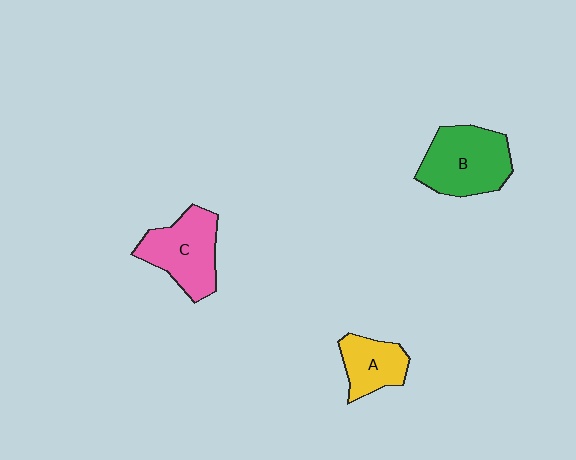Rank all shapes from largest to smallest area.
From largest to smallest: B (green), C (pink), A (yellow).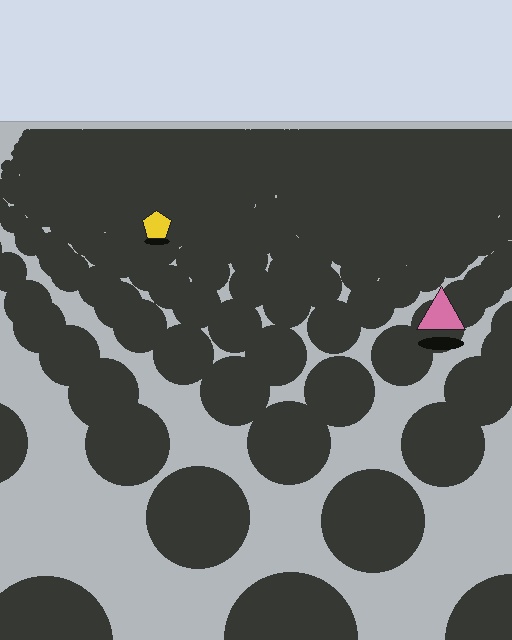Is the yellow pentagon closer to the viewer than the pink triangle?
No. The pink triangle is closer — you can tell from the texture gradient: the ground texture is coarser near it.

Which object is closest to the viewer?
The pink triangle is closest. The texture marks near it are larger and more spread out.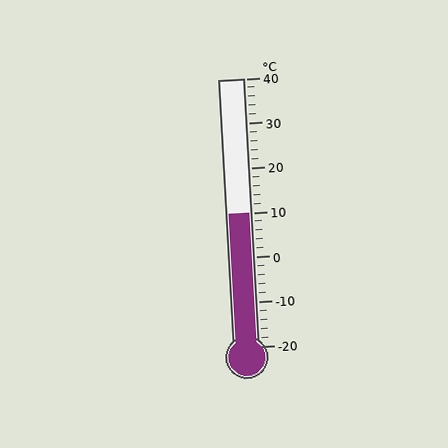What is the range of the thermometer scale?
The thermometer scale ranges from -20°C to 40°C.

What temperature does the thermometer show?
The thermometer shows approximately 10°C.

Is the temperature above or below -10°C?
The temperature is above -10°C.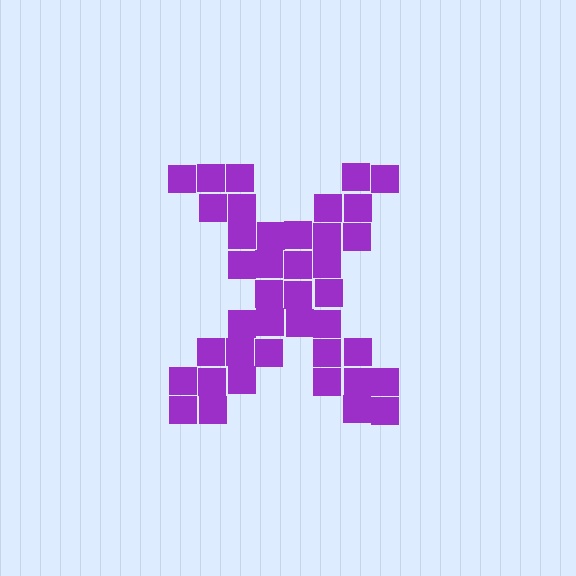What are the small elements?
The small elements are squares.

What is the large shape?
The large shape is the letter X.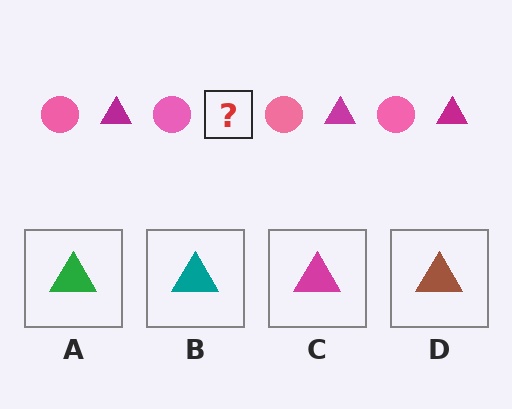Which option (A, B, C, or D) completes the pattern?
C.